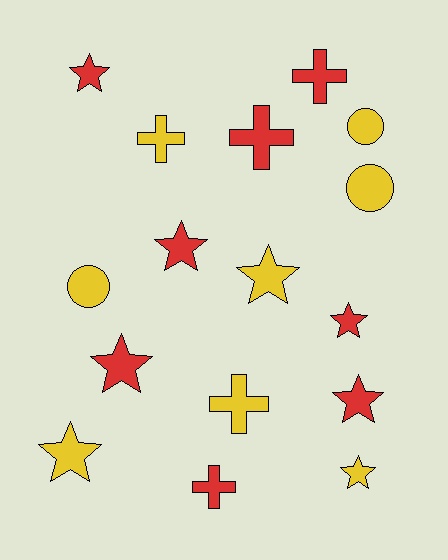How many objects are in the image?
There are 16 objects.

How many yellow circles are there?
There are 3 yellow circles.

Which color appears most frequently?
Yellow, with 8 objects.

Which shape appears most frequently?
Star, with 8 objects.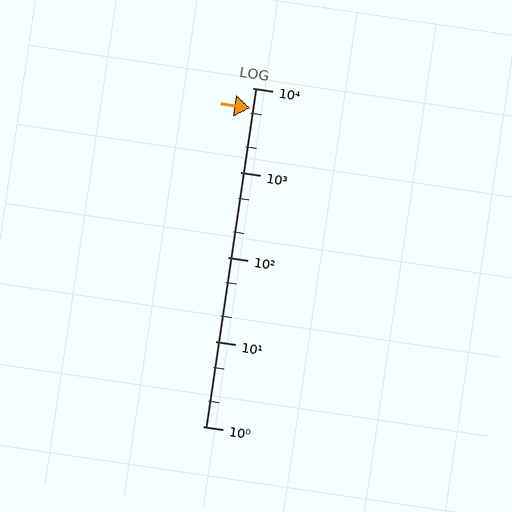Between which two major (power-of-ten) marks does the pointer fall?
The pointer is between 1000 and 10000.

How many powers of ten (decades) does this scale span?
The scale spans 4 decades, from 1 to 10000.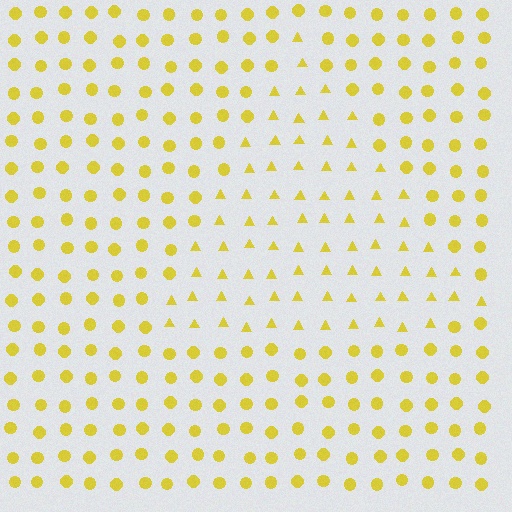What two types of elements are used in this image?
The image uses triangles inside the triangle region and circles outside it.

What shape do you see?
I see a triangle.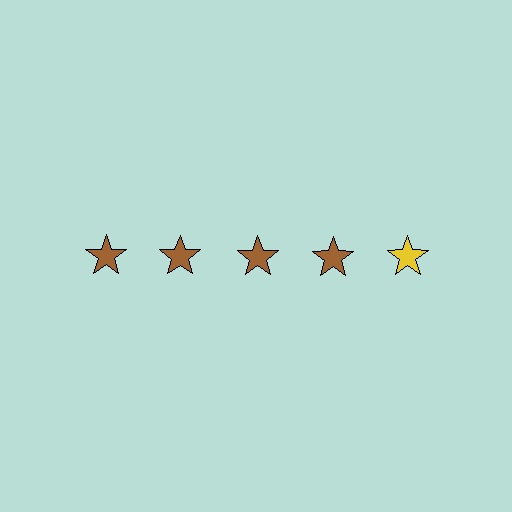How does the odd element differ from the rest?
It has a different color: yellow instead of brown.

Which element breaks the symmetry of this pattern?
The yellow star in the top row, rightmost column breaks the symmetry. All other shapes are brown stars.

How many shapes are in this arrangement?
There are 5 shapes arranged in a grid pattern.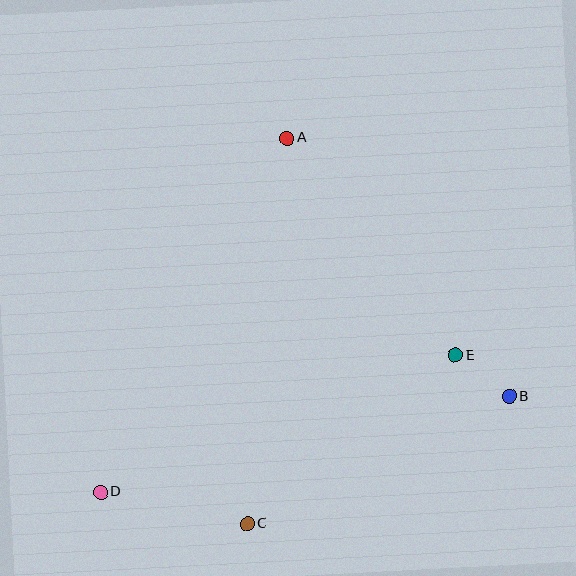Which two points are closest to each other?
Points B and E are closest to each other.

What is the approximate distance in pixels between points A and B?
The distance between A and B is approximately 341 pixels.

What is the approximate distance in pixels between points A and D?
The distance between A and D is approximately 400 pixels.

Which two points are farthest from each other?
Points B and D are farthest from each other.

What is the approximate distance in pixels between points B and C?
The distance between B and C is approximately 291 pixels.